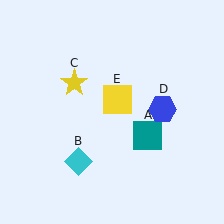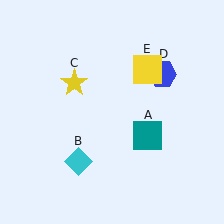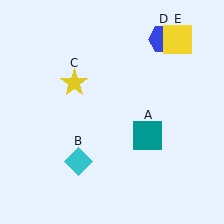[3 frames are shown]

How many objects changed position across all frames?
2 objects changed position: blue hexagon (object D), yellow square (object E).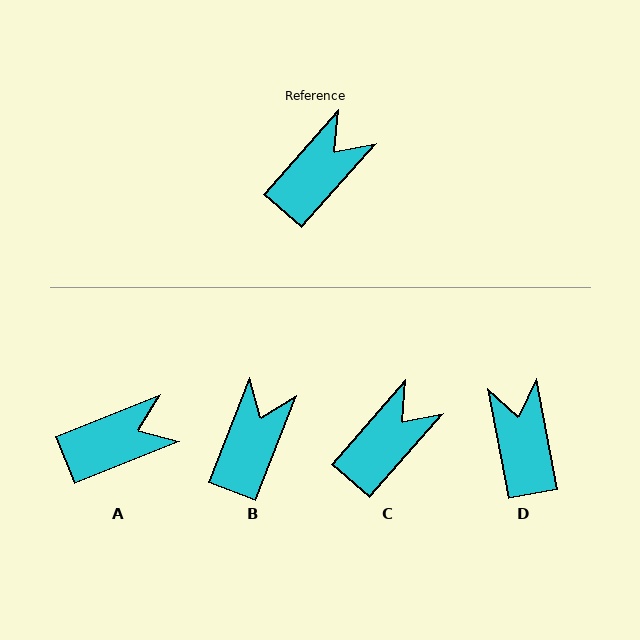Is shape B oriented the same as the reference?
No, it is off by about 20 degrees.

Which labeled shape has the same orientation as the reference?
C.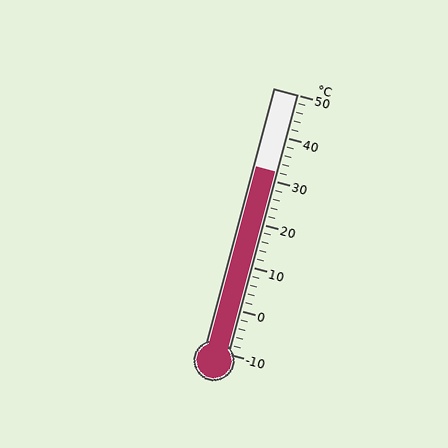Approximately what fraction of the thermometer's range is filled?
The thermometer is filled to approximately 70% of its range.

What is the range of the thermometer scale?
The thermometer scale ranges from -10°C to 50°C.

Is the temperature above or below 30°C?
The temperature is above 30°C.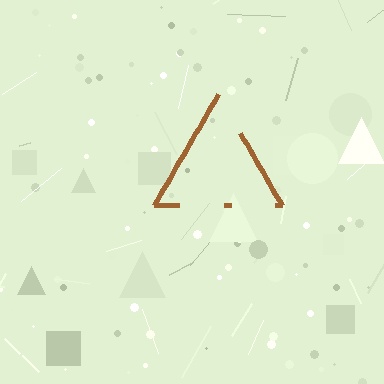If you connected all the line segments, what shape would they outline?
They would outline a triangle.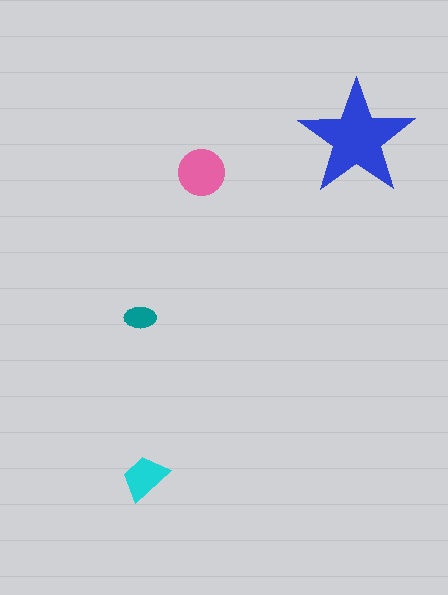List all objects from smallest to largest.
The teal ellipse, the cyan trapezoid, the pink circle, the blue star.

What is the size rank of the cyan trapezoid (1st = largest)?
3rd.